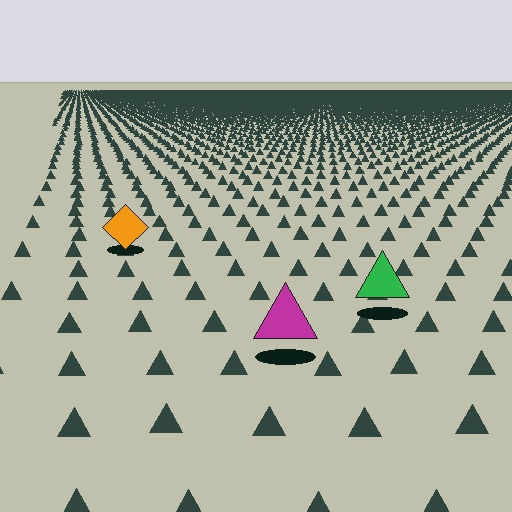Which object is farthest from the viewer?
The orange diamond is farthest from the viewer. It appears smaller and the ground texture around it is denser.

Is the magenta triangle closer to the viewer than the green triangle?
Yes. The magenta triangle is closer — you can tell from the texture gradient: the ground texture is coarser near it.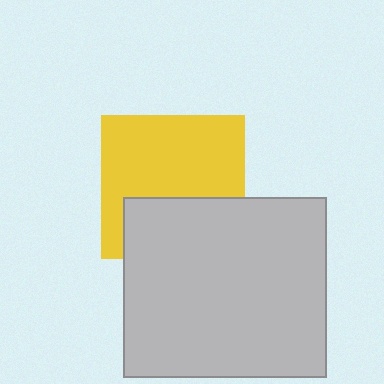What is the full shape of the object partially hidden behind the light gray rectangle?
The partially hidden object is a yellow square.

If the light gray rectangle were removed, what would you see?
You would see the complete yellow square.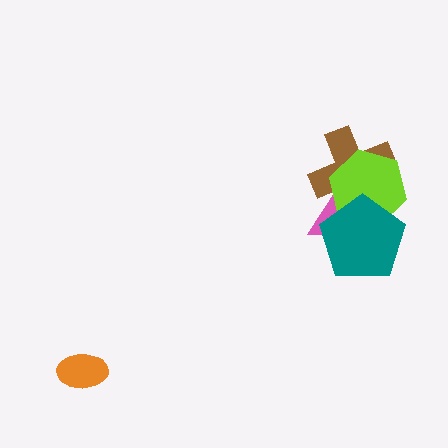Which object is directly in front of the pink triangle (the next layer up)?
The lime hexagon is directly in front of the pink triangle.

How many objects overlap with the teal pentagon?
3 objects overlap with the teal pentagon.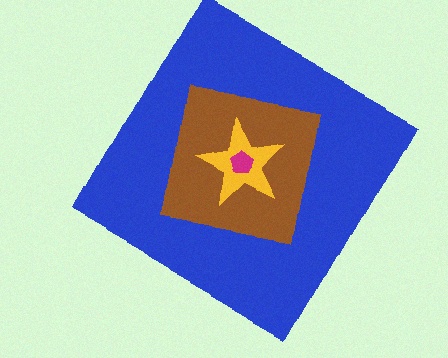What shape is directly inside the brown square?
The yellow star.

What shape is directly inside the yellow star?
The magenta pentagon.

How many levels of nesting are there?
4.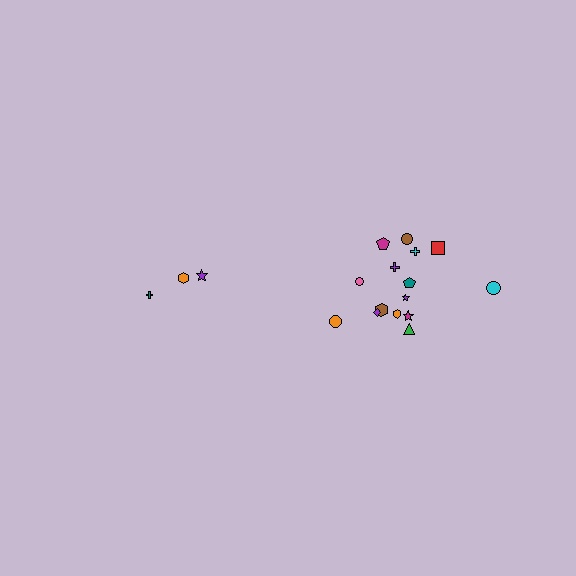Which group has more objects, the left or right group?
The right group.